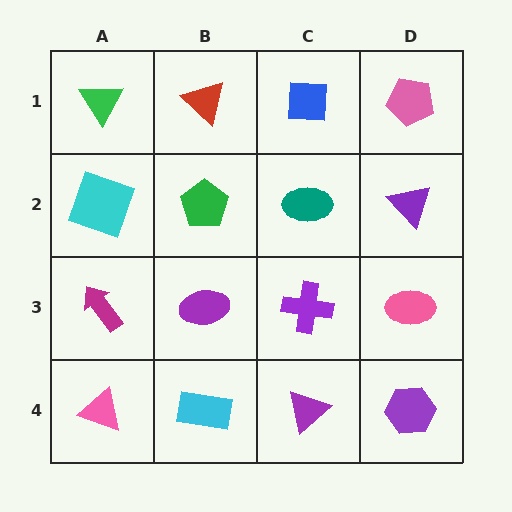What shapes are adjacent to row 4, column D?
A pink ellipse (row 3, column D), a purple triangle (row 4, column C).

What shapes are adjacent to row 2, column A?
A green triangle (row 1, column A), a magenta arrow (row 3, column A), a green pentagon (row 2, column B).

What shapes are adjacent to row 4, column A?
A magenta arrow (row 3, column A), a cyan rectangle (row 4, column B).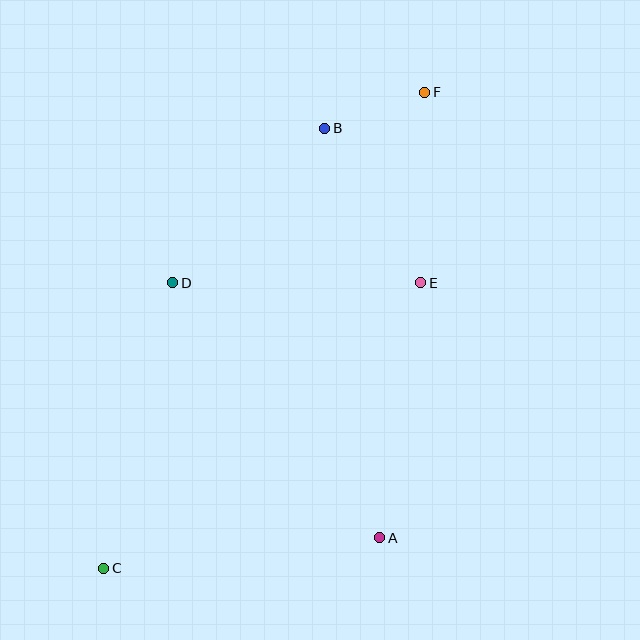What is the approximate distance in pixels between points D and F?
The distance between D and F is approximately 316 pixels.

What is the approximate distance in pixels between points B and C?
The distance between B and C is approximately 492 pixels.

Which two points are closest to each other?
Points B and F are closest to each other.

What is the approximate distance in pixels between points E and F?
The distance between E and F is approximately 191 pixels.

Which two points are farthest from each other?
Points C and F are farthest from each other.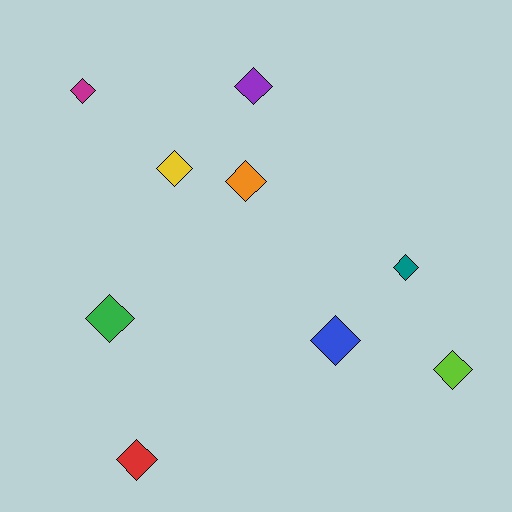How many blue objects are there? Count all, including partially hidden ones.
There is 1 blue object.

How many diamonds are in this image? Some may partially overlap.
There are 9 diamonds.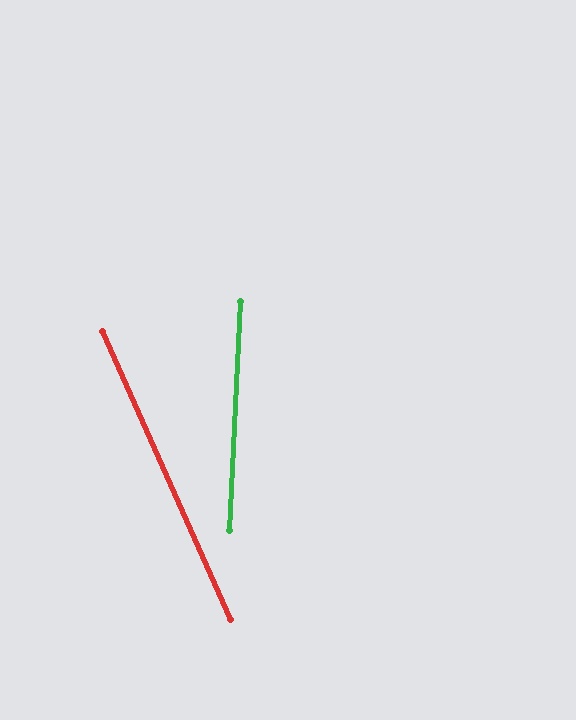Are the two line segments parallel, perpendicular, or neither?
Neither parallel nor perpendicular — they differ by about 27°.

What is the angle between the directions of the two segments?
Approximately 27 degrees.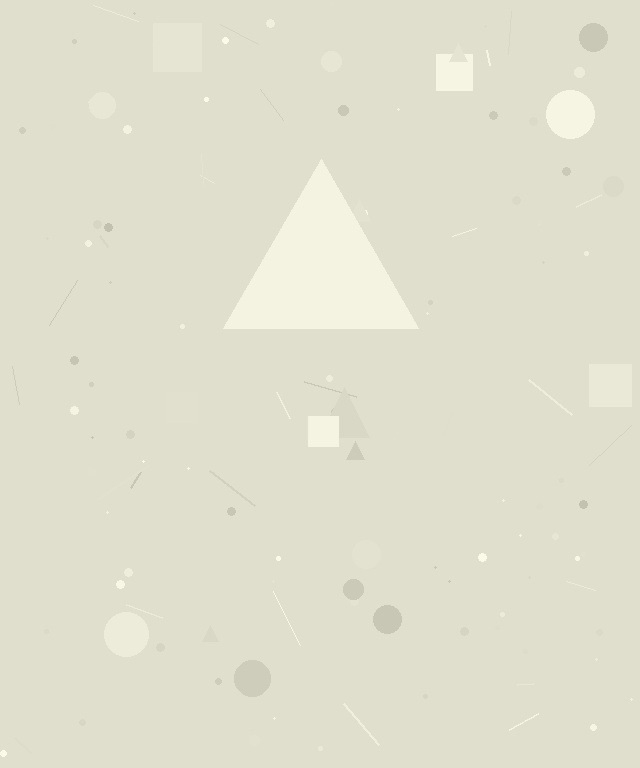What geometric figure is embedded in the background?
A triangle is embedded in the background.